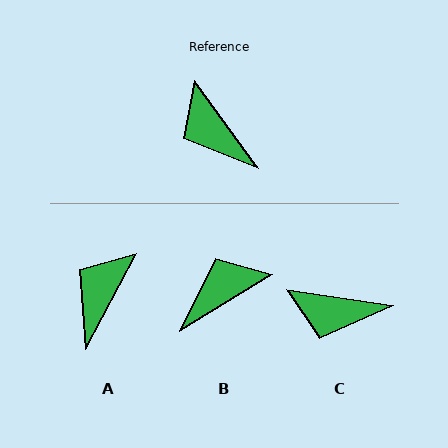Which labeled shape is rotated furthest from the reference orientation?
B, about 95 degrees away.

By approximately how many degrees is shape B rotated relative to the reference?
Approximately 95 degrees clockwise.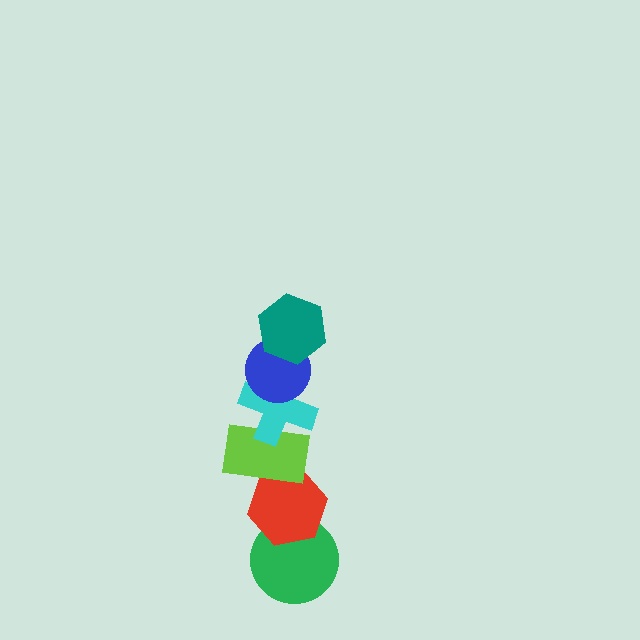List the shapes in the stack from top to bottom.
From top to bottom: the teal hexagon, the blue circle, the cyan cross, the lime rectangle, the red hexagon, the green circle.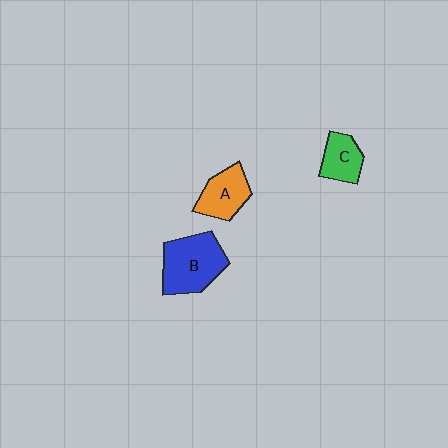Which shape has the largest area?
Shape B (blue).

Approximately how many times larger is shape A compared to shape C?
Approximately 1.2 times.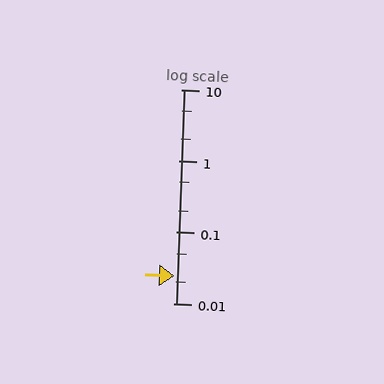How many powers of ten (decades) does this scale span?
The scale spans 3 decades, from 0.01 to 10.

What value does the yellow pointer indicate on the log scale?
The pointer indicates approximately 0.024.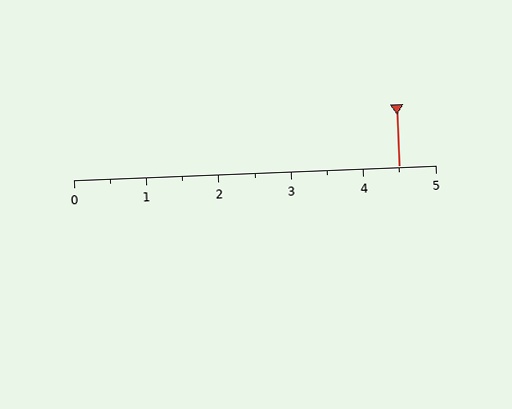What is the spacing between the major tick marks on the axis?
The major ticks are spaced 1 apart.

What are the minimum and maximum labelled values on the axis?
The axis runs from 0 to 5.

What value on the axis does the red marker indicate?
The marker indicates approximately 4.5.